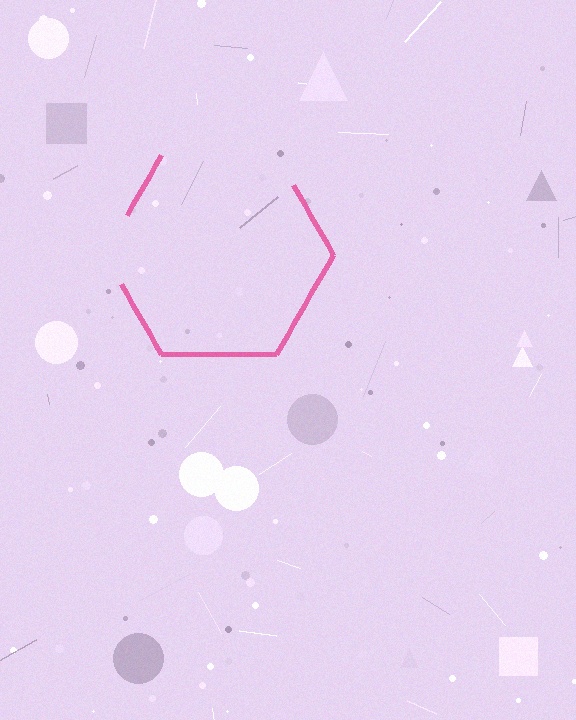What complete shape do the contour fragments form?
The contour fragments form a hexagon.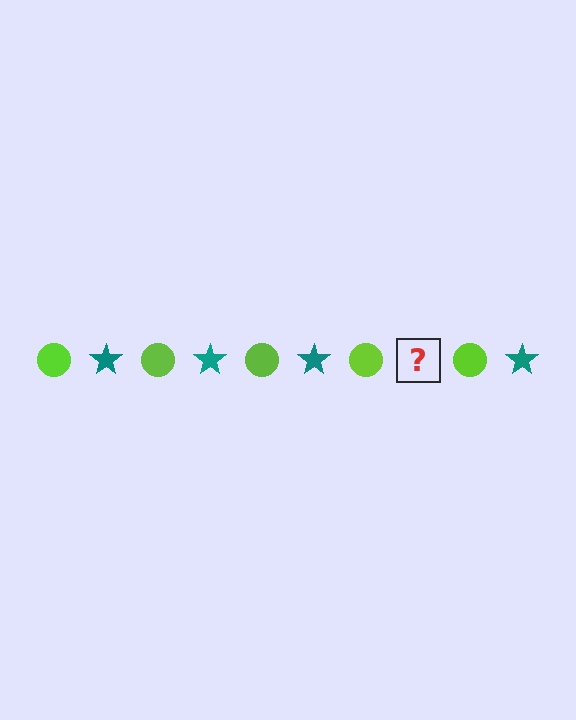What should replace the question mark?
The question mark should be replaced with a teal star.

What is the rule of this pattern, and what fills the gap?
The rule is that the pattern alternates between lime circle and teal star. The gap should be filled with a teal star.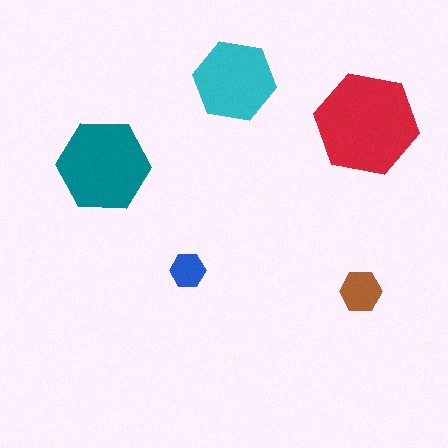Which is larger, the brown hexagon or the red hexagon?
The red one.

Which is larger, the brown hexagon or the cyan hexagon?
The cyan one.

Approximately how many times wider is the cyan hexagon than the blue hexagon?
About 2.5 times wider.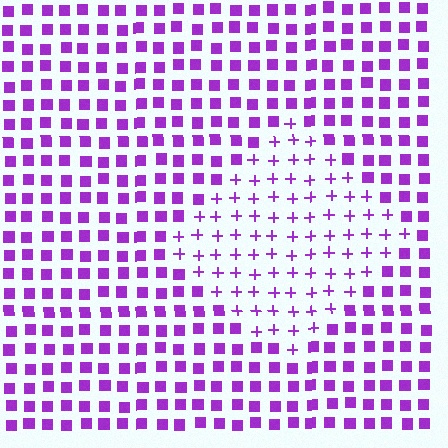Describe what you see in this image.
The image is filled with small purple elements arranged in a uniform grid. A diamond-shaped region contains plus signs, while the surrounding area contains squares. The boundary is defined purely by the change in element shape.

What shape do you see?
I see a diamond.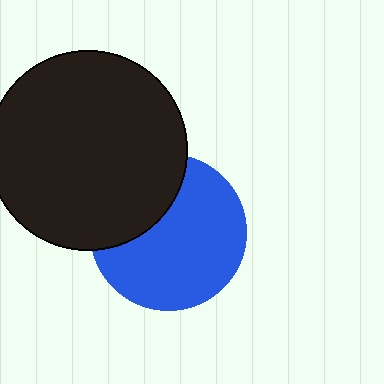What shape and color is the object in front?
The object in front is a black circle.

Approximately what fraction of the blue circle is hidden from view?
Roughly 31% of the blue circle is hidden behind the black circle.